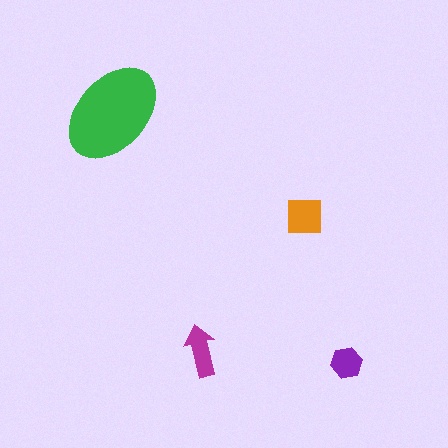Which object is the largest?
The green ellipse.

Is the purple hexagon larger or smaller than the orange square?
Smaller.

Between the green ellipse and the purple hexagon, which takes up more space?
The green ellipse.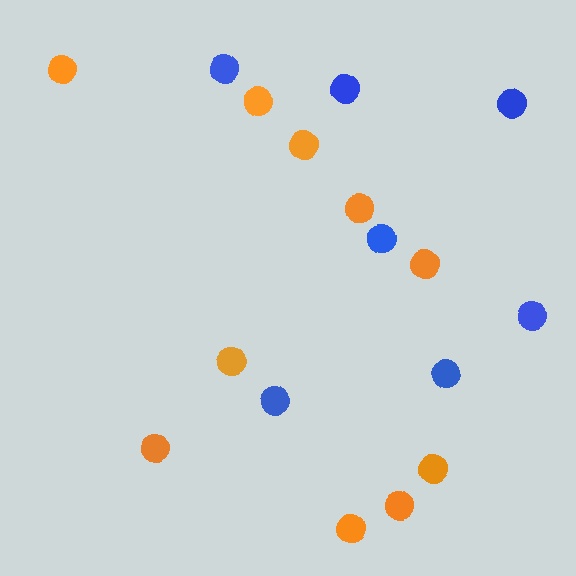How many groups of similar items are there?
There are 2 groups: one group of blue circles (7) and one group of orange circles (10).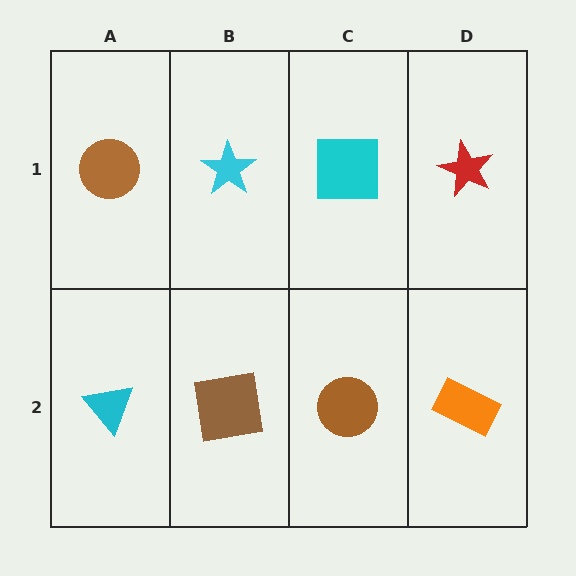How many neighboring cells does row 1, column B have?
3.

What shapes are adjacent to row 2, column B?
A cyan star (row 1, column B), a cyan triangle (row 2, column A), a brown circle (row 2, column C).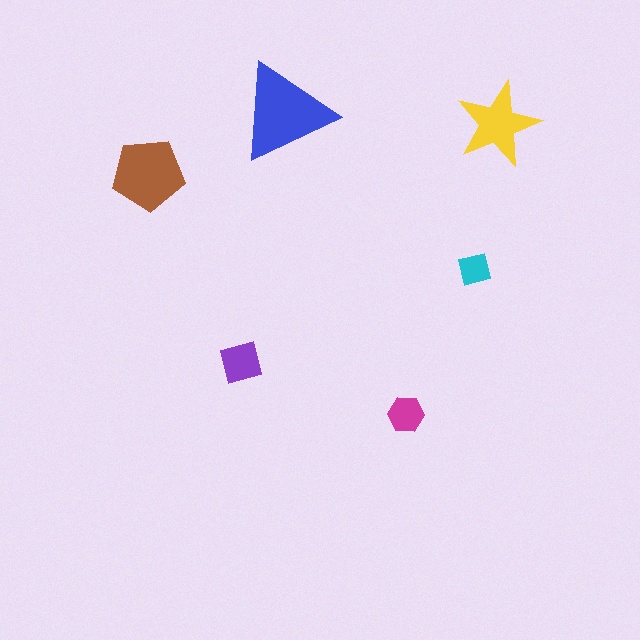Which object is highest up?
The blue triangle is topmost.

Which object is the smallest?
The cyan square.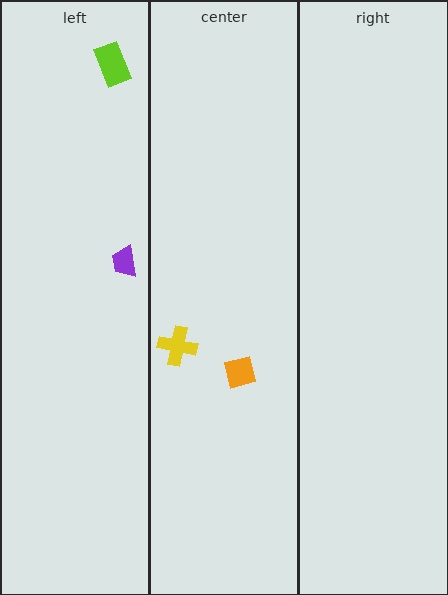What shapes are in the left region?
The purple trapezoid, the lime rectangle.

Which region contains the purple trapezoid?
The left region.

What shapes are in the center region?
The orange square, the yellow cross.